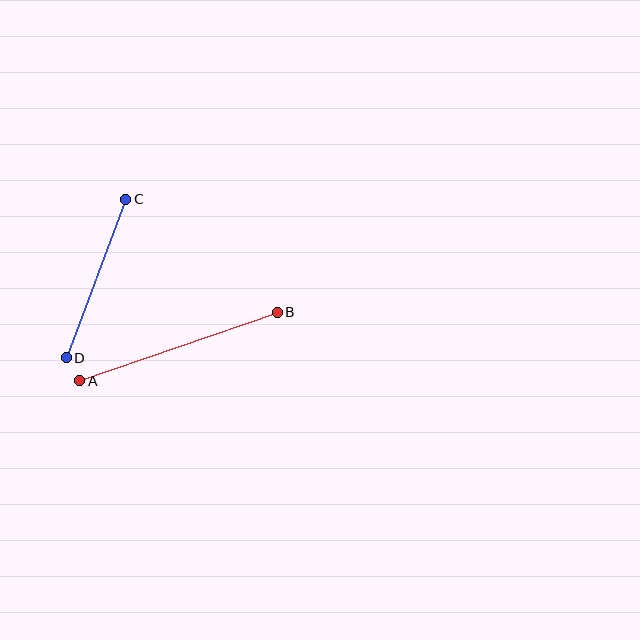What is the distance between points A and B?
The distance is approximately 209 pixels.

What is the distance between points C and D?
The distance is approximately 169 pixels.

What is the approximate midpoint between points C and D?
The midpoint is at approximately (96, 278) pixels.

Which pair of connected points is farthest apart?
Points A and B are farthest apart.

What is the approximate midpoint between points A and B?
The midpoint is at approximately (179, 347) pixels.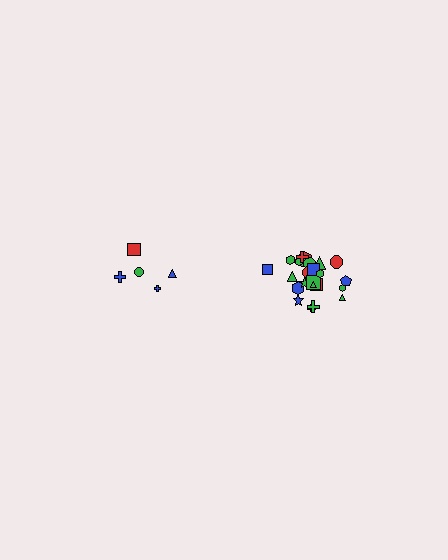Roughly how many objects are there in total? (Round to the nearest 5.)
Roughly 30 objects in total.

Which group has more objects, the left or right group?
The right group.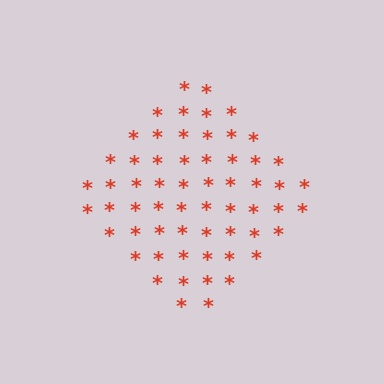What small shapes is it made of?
It is made of small asterisks.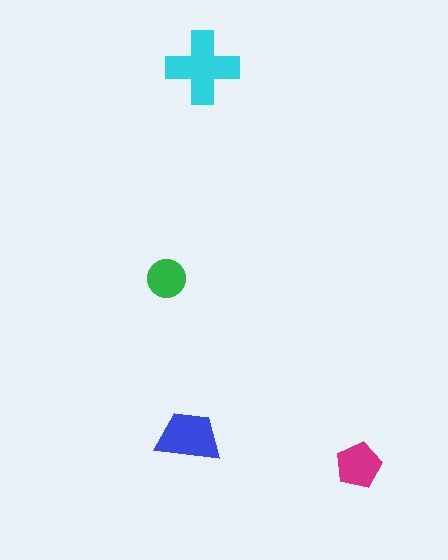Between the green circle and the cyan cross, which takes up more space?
The cyan cross.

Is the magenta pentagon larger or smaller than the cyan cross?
Smaller.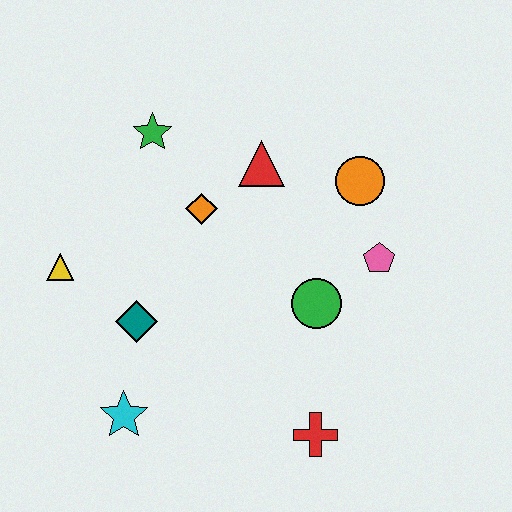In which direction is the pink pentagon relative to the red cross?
The pink pentagon is above the red cross.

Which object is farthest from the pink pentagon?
The yellow triangle is farthest from the pink pentagon.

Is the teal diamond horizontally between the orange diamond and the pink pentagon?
No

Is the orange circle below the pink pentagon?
No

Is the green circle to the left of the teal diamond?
No